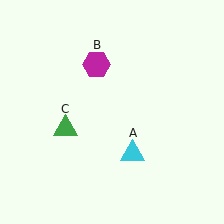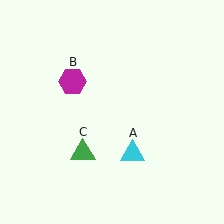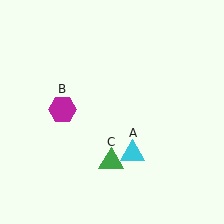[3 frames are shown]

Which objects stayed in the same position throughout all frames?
Cyan triangle (object A) remained stationary.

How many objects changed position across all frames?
2 objects changed position: magenta hexagon (object B), green triangle (object C).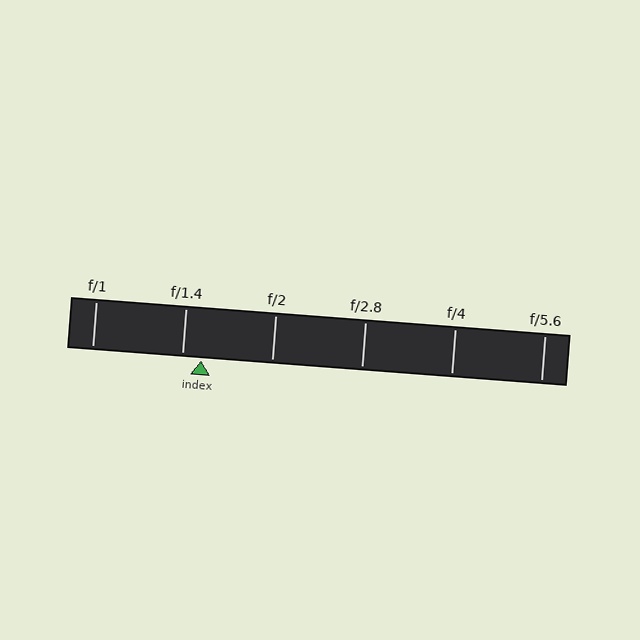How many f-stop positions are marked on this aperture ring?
There are 6 f-stop positions marked.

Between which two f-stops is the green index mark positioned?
The index mark is between f/1.4 and f/2.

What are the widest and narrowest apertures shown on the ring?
The widest aperture shown is f/1 and the narrowest is f/5.6.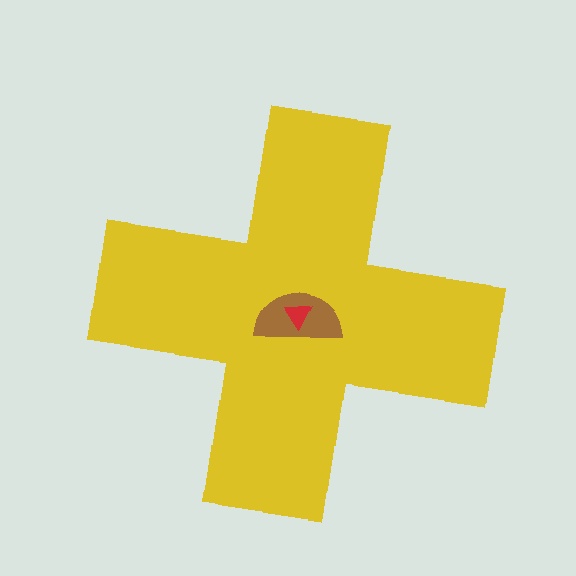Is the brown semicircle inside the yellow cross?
Yes.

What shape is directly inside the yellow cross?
The brown semicircle.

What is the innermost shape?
The red triangle.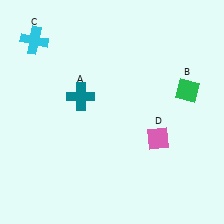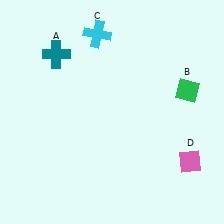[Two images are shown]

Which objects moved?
The objects that moved are: the teal cross (A), the cyan cross (C), the pink diamond (D).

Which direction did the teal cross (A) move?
The teal cross (A) moved up.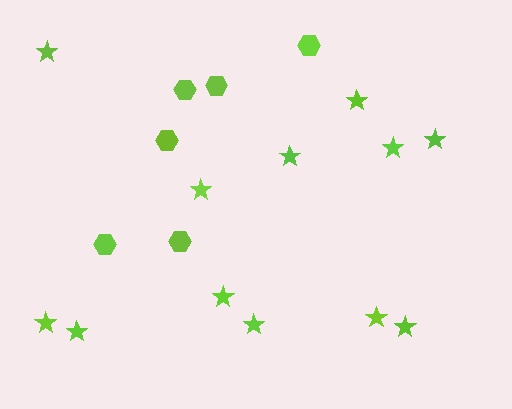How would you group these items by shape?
There are 2 groups: one group of hexagons (6) and one group of stars (12).